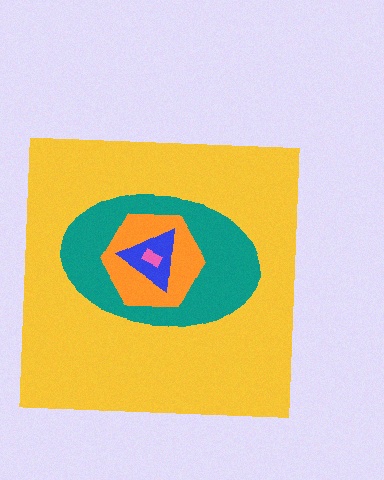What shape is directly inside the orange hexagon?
The blue triangle.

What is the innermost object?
The pink rectangle.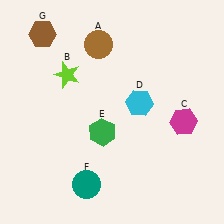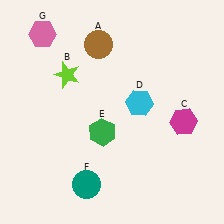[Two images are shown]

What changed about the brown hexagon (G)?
In Image 1, G is brown. In Image 2, it changed to pink.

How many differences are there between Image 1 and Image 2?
There is 1 difference between the two images.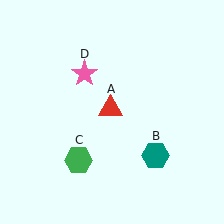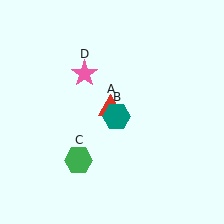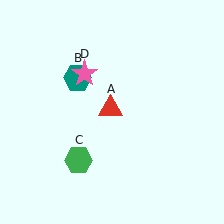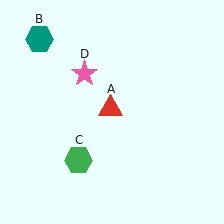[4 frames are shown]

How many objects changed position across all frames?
1 object changed position: teal hexagon (object B).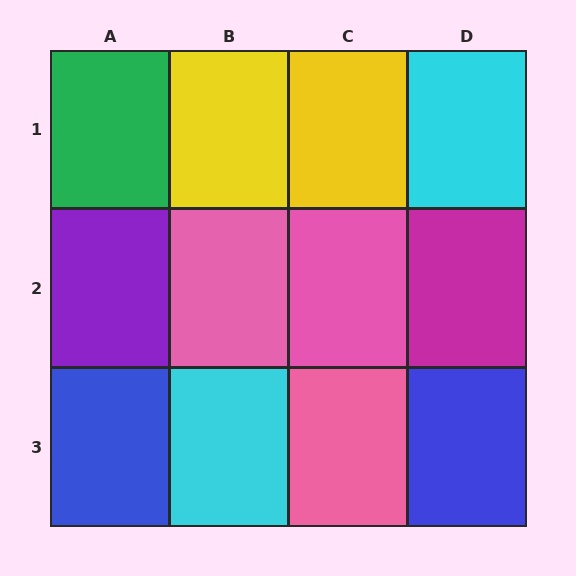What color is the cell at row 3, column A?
Blue.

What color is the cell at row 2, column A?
Purple.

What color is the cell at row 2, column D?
Magenta.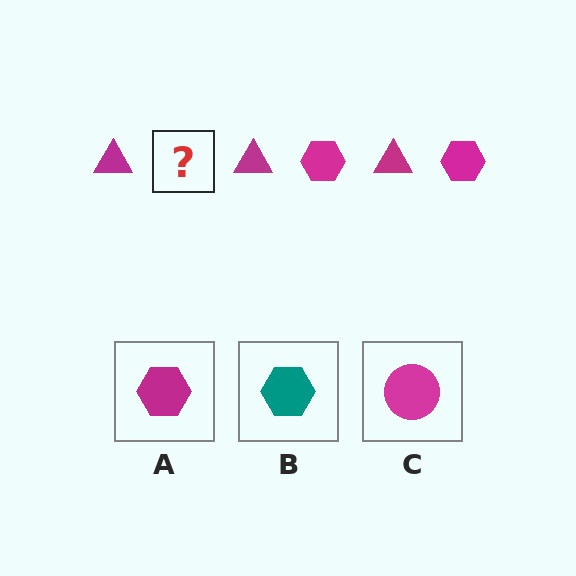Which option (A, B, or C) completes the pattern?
A.